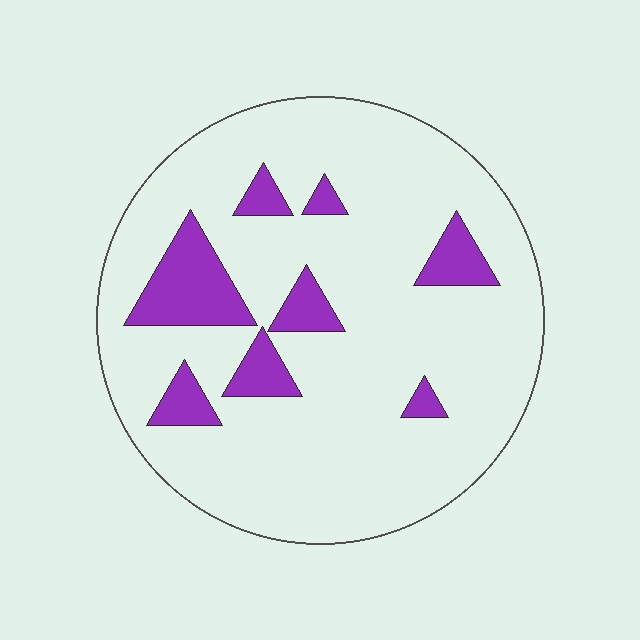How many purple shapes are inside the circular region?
8.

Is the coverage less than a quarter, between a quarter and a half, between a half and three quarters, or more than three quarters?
Less than a quarter.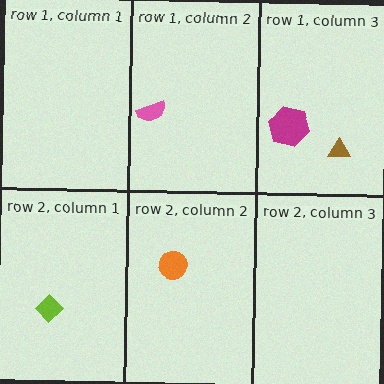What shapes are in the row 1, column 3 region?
The brown triangle, the magenta hexagon.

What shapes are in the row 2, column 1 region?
The lime diamond.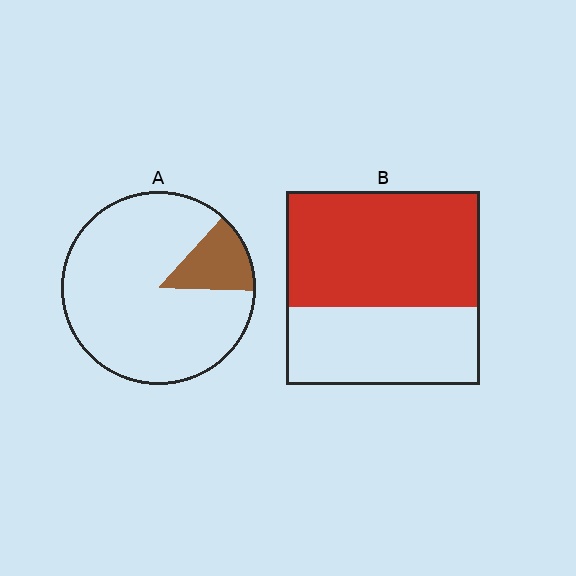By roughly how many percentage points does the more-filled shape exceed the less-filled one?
By roughly 45 percentage points (B over A).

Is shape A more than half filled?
No.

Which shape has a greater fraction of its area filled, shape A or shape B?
Shape B.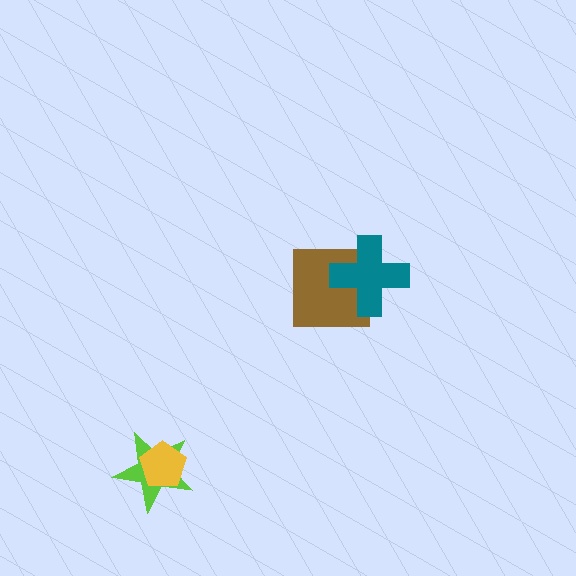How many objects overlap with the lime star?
1 object overlaps with the lime star.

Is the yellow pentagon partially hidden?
No, no other shape covers it.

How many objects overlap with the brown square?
1 object overlaps with the brown square.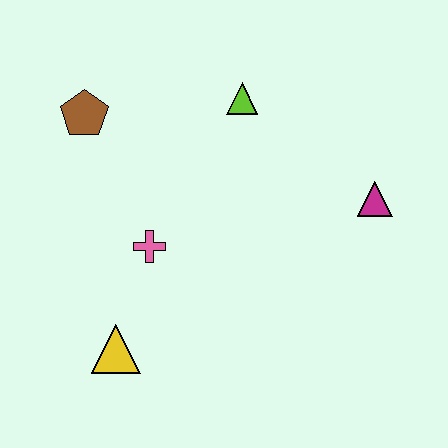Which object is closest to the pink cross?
The yellow triangle is closest to the pink cross.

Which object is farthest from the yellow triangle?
The magenta triangle is farthest from the yellow triangle.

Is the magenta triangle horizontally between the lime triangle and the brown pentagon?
No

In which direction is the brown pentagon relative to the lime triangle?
The brown pentagon is to the left of the lime triangle.